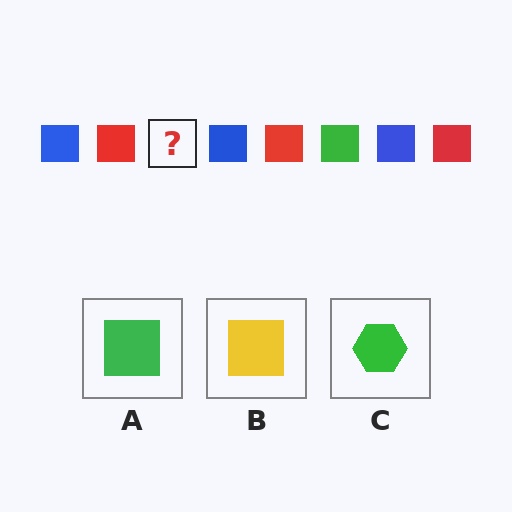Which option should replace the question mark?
Option A.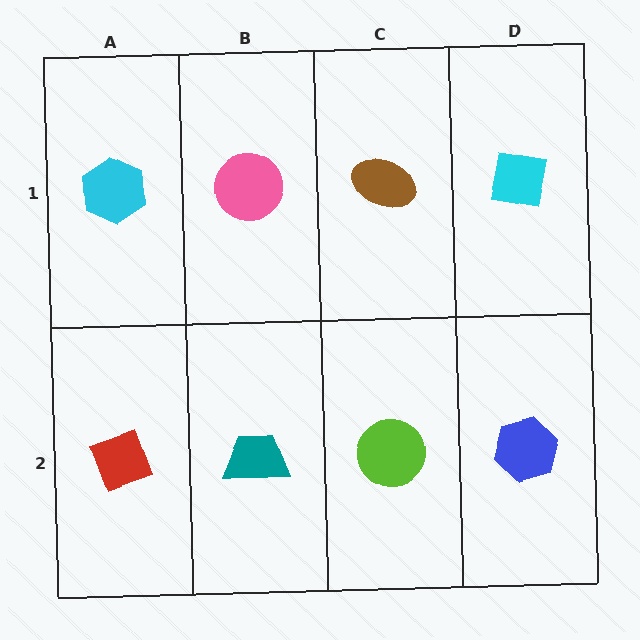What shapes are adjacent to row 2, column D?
A cyan square (row 1, column D), a lime circle (row 2, column C).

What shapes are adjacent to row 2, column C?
A brown ellipse (row 1, column C), a teal trapezoid (row 2, column B), a blue hexagon (row 2, column D).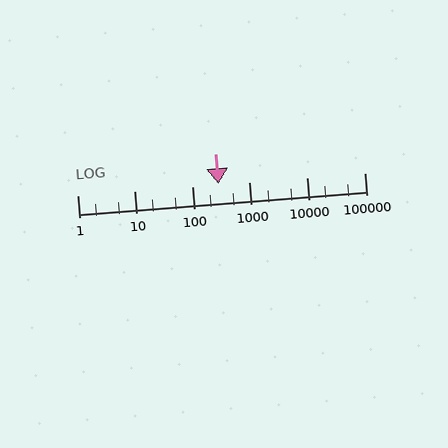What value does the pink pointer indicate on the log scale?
The pointer indicates approximately 290.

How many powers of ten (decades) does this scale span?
The scale spans 5 decades, from 1 to 100000.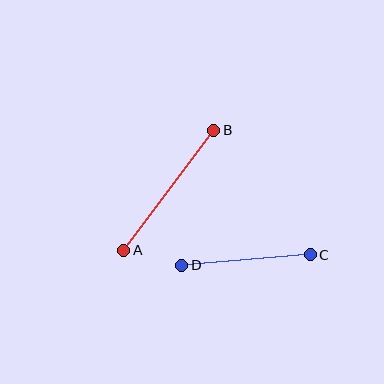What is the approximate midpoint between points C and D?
The midpoint is at approximately (246, 260) pixels.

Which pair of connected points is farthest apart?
Points A and B are farthest apart.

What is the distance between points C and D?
The distance is approximately 129 pixels.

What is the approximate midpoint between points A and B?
The midpoint is at approximately (169, 190) pixels.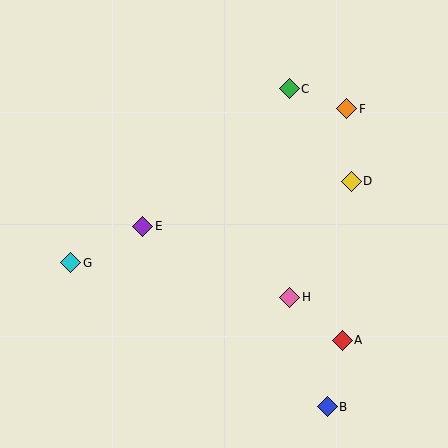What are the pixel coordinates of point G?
Point G is at (71, 263).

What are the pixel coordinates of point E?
Point E is at (143, 226).